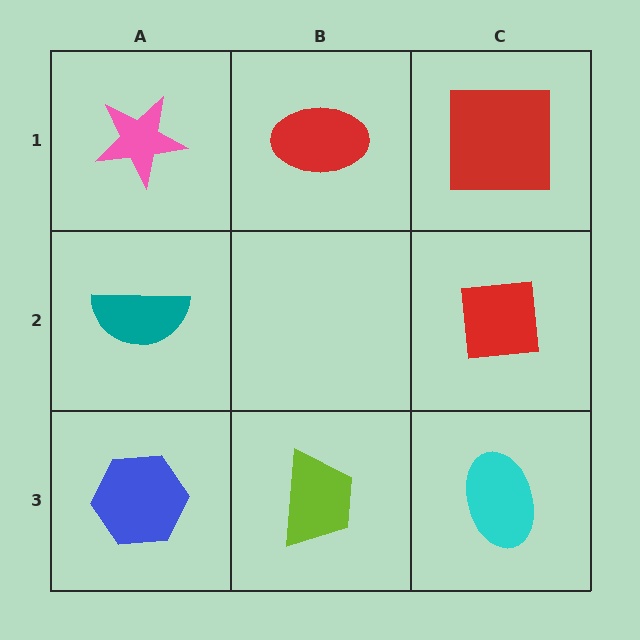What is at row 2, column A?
A teal semicircle.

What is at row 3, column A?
A blue hexagon.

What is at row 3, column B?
A lime trapezoid.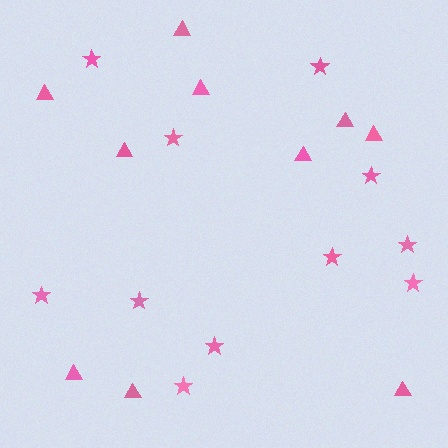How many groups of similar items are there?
There are 2 groups: one group of stars (11) and one group of triangles (10).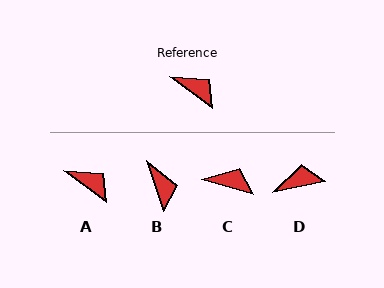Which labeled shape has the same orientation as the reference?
A.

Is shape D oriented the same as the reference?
No, it is off by about 48 degrees.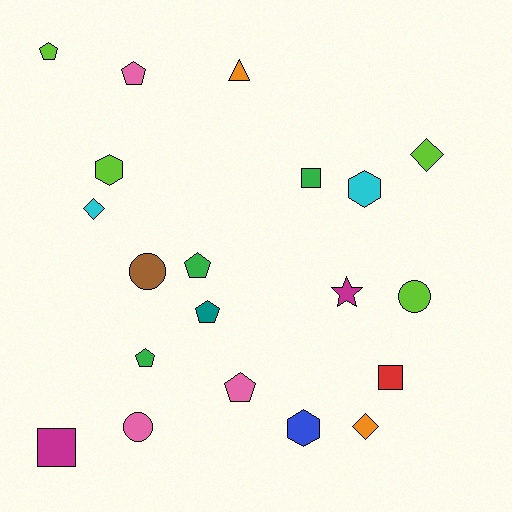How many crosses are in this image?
There are no crosses.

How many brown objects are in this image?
There is 1 brown object.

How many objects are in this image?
There are 20 objects.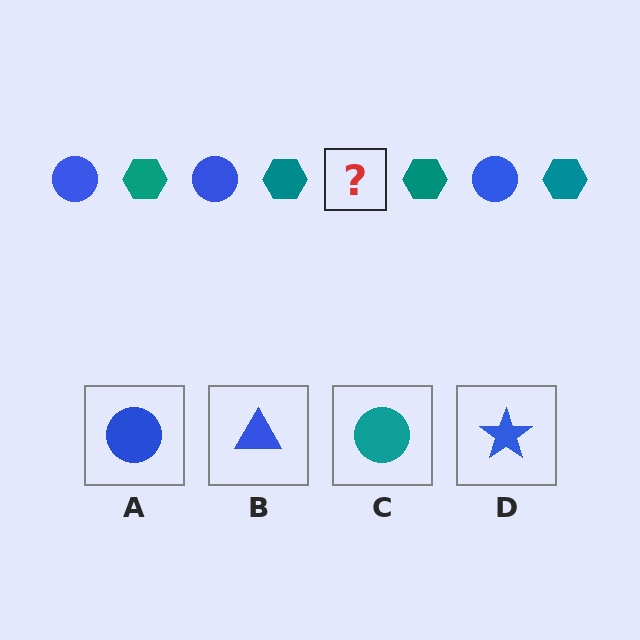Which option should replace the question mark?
Option A.